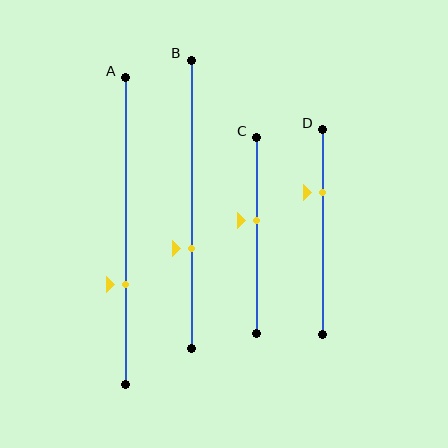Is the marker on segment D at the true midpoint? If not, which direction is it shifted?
No, the marker on segment D is shifted upward by about 20% of the segment length.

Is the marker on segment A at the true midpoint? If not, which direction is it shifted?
No, the marker on segment A is shifted downward by about 18% of the segment length.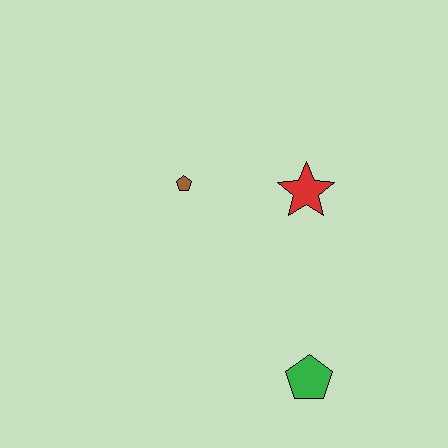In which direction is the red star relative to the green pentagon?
The red star is above the green pentagon.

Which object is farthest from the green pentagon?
The brown pentagon is farthest from the green pentagon.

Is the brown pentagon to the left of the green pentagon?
Yes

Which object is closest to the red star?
The brown pentagon is closest to the red star.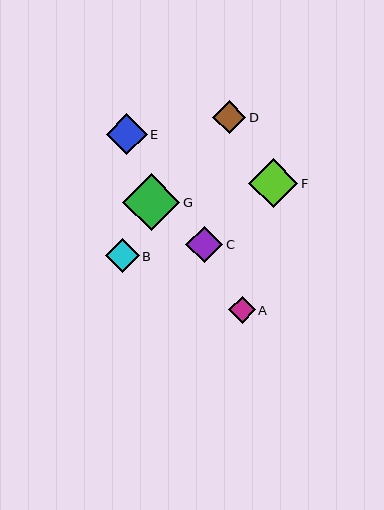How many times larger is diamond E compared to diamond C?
Diamond E is approximately 1.1 times the size of diamond C.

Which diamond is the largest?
Diamond G is the largest with a size of approximately 57 pixels.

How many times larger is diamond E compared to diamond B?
Diamond E is approximately 1.2 times the size of diamond B.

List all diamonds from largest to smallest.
From largest to smallest: G, F, E, C, B, D, A.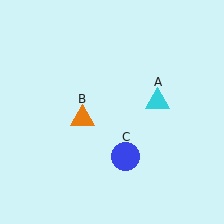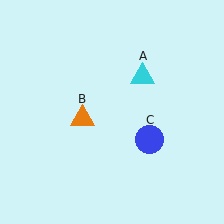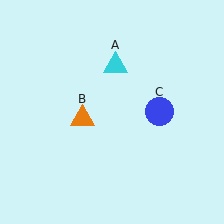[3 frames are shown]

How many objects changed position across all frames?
2 objects changed position: cyan triangle (object A), blue circle (object C).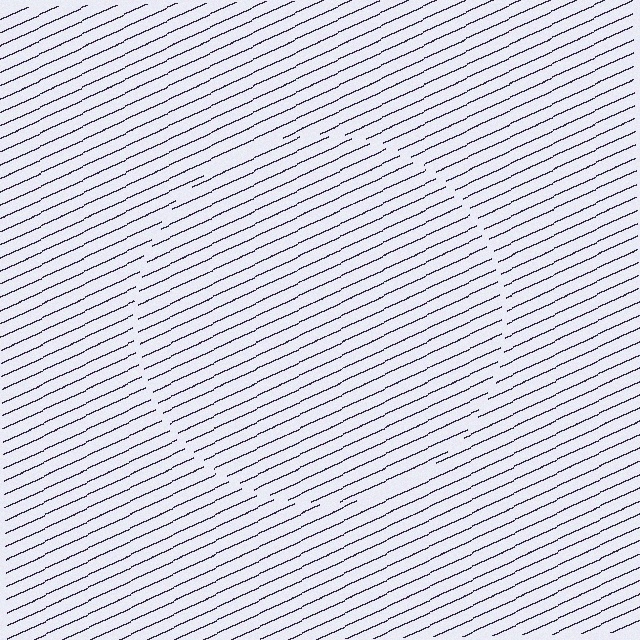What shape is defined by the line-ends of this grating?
An illusory circle. The interior of the shape contains the same grating, shifted by half a period — the contour is defined by the phase discontinuity where line-ends from the inner and outer gratings abut.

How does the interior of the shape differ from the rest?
The interior of the shape contains the same grating, shifted by half a period — the contour is defined by the phase discontinuity where line-ends from the inner and outer gratings abut.